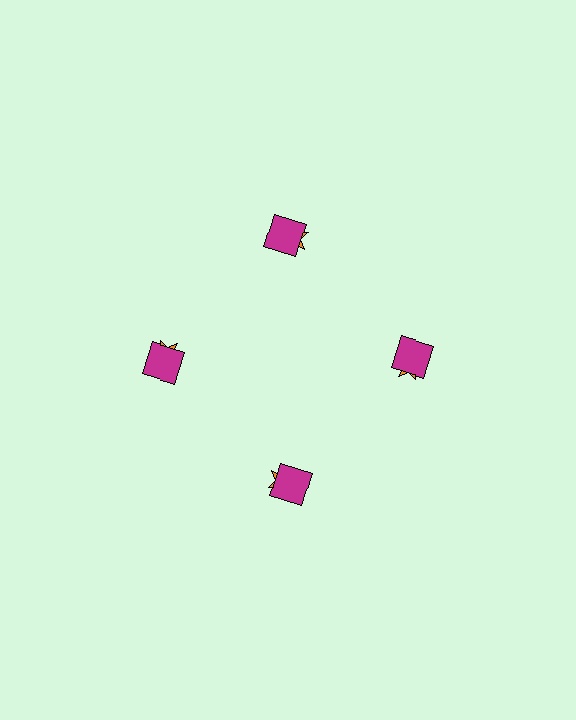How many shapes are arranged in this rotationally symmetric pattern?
There are 8 shapes, arranged in 4 groups of 2.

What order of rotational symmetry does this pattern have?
This pattern has 4-fold rotational symmetry.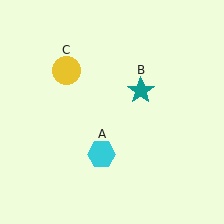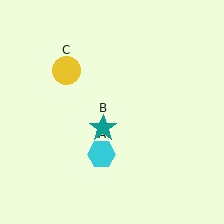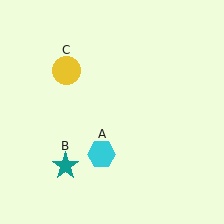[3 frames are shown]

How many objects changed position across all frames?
1 object changed position: teal star (object B).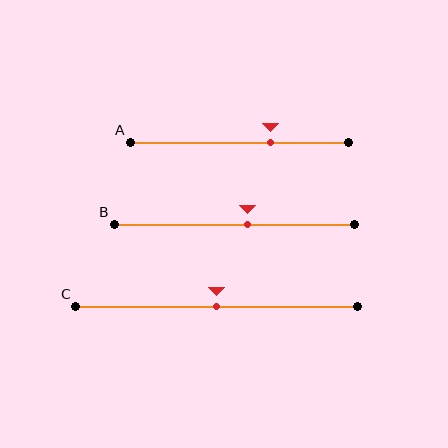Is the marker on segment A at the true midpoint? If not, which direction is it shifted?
No, the marker on segment A is shifted to the right by about 14% of the segment length.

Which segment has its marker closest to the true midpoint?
Segment C has its marker closest to the true midpoint.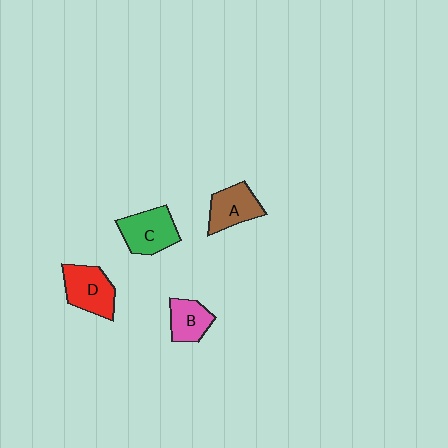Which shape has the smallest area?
Shape B (pink).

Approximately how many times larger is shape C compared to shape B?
Approximately 1.4 times.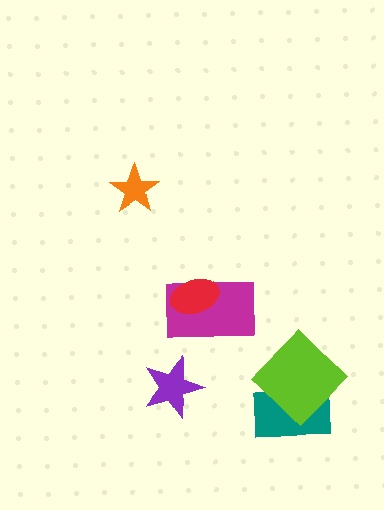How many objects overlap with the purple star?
0 objects overlap with the purple star.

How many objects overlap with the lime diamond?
1 object overlaps with the lime diamond.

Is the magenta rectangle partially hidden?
Yes, it is partially covered by another shape.